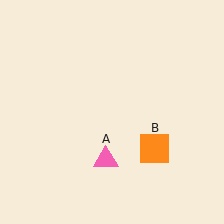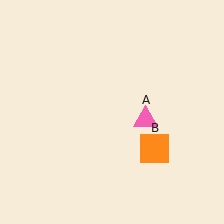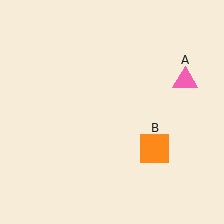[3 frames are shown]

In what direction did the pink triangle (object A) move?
The pink triangle (object A) moved up and to the right.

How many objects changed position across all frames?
1 object changed position: pink triangle (object A).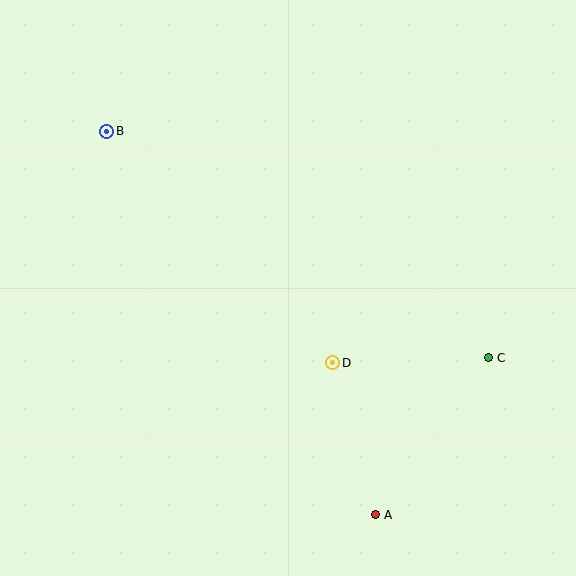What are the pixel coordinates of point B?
Point B is at (107, 131).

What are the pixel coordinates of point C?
Point C is at (488, 358).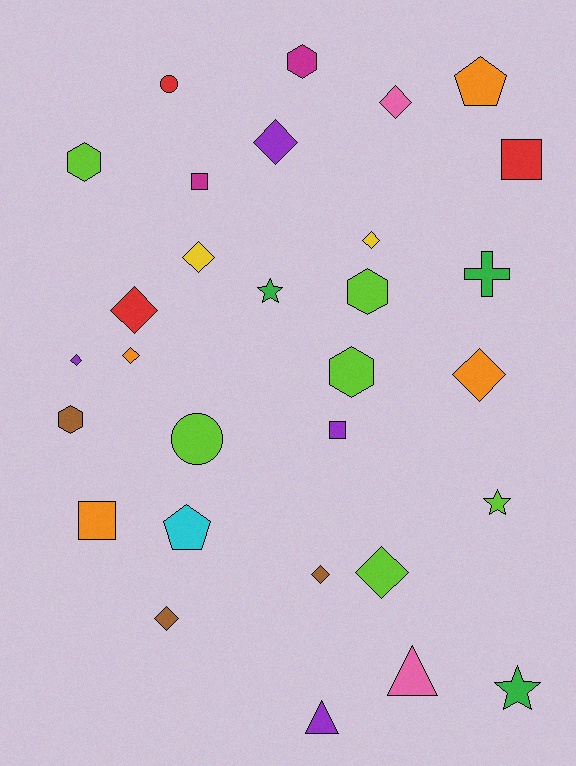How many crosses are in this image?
There is 1 cross.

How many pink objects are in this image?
There are 2 pink objects.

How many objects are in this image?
There are 30 objects.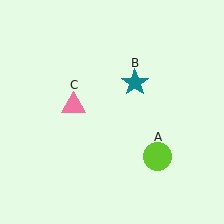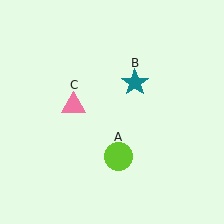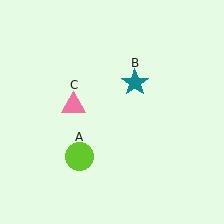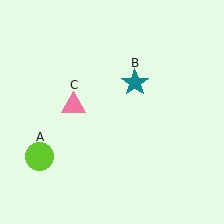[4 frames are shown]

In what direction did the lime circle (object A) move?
The lime circle (object A) moved left.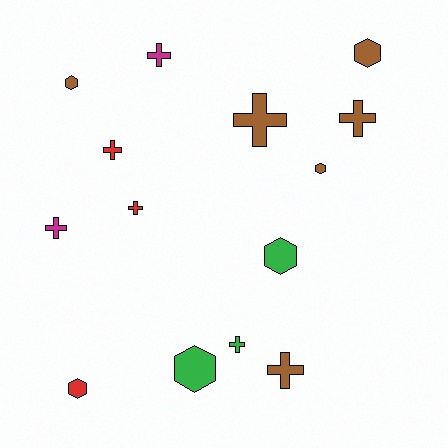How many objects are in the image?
There are 14 objects.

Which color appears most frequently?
Brown, with 6 objects.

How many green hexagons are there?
There are 2 green hexagons.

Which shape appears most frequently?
Cross, with 8 objects.